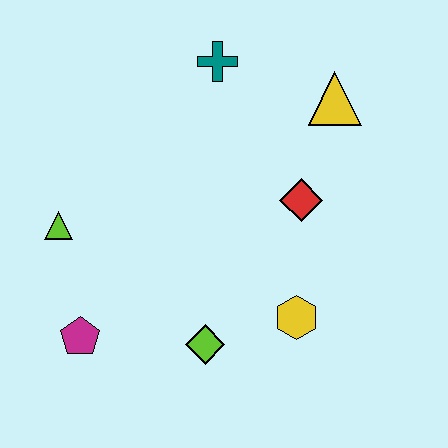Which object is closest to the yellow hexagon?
The lime diamond is closest to the yellow hexagon.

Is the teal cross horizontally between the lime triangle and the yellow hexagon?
Yes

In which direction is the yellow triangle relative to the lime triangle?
The yellow triangle is to the right of the lime triangle.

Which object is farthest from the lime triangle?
The yellow triangle is farthest from the lime triangle.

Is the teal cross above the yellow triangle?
Yes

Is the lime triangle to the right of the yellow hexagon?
No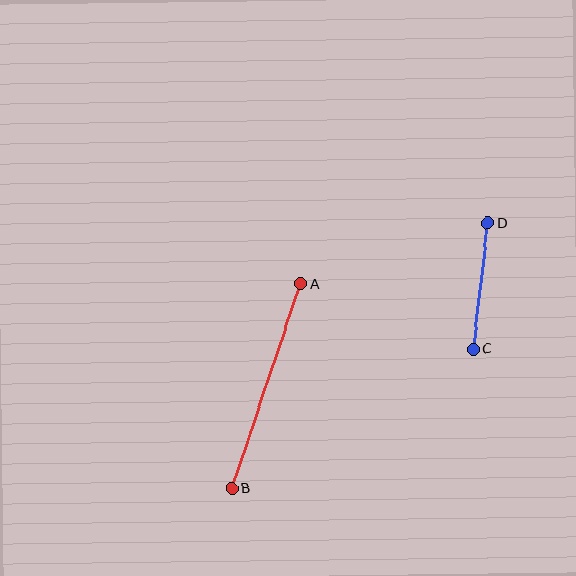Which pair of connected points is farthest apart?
Points A and B are farthest apart.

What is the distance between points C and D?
The distance is approximately 127 pixels.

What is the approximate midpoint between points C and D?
The midpoint is at approximately (480, 286) pixels.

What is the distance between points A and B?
The distance is approximately 216 pixels.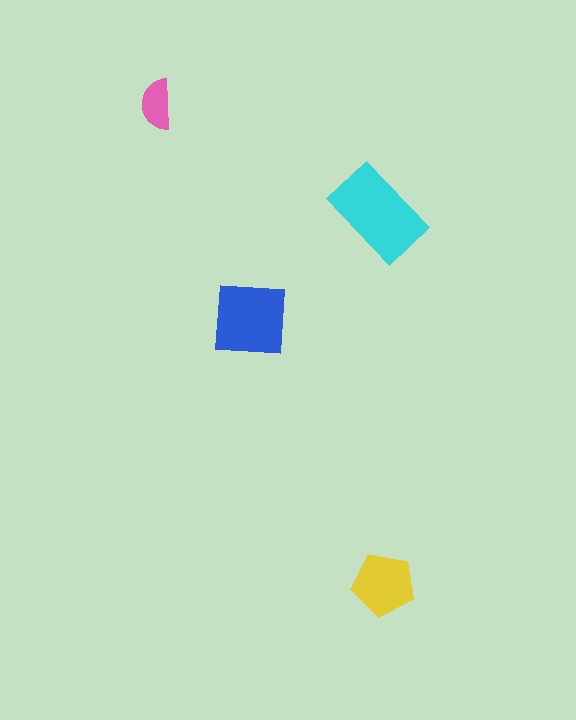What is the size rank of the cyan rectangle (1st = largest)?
1st.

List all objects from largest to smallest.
The cyan rectangle, the blue square, the yellow pentagon, the pink semicircle.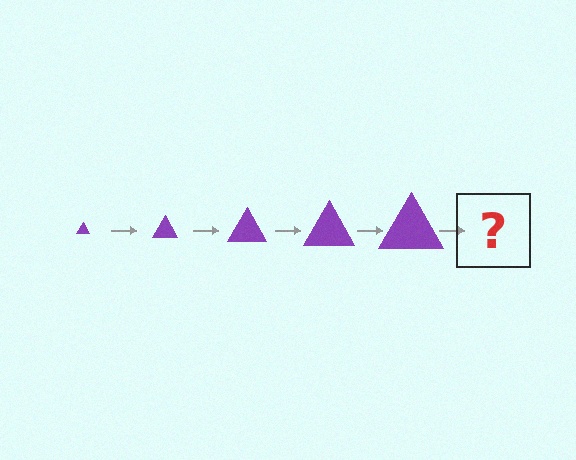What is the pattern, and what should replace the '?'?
The pattern is that the triangle gets progressively larger each step. The '?' should be a purple triangle, larger than the previous one.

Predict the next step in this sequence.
The next step is a purple triangle, larger than the previous one.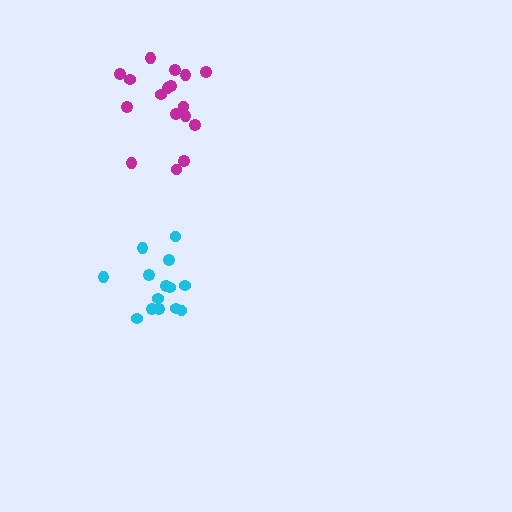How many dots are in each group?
Group 1: 14 dots, Group 2: 17 dots (31 total).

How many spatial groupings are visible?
There are 2 spatial groupings.